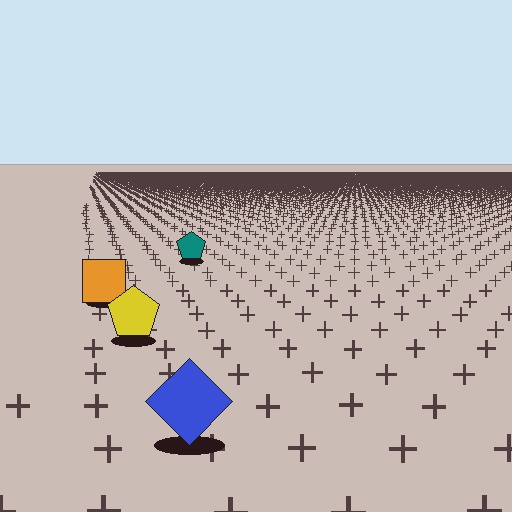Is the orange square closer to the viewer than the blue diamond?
No. The blue diamond is closer — you can tell from the texture gradient: the ground texture is coarser near it.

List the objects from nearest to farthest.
From nearest to farthest: the blue diamond, the yellow pentagon, the orange square, the teal pentagon.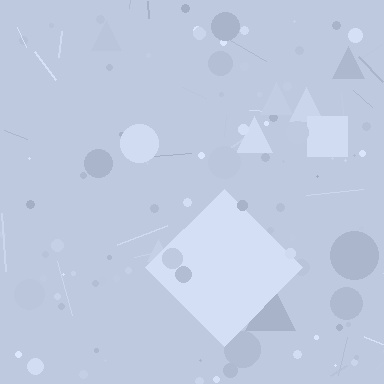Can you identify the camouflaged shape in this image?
The camouflaged shape is a diamond.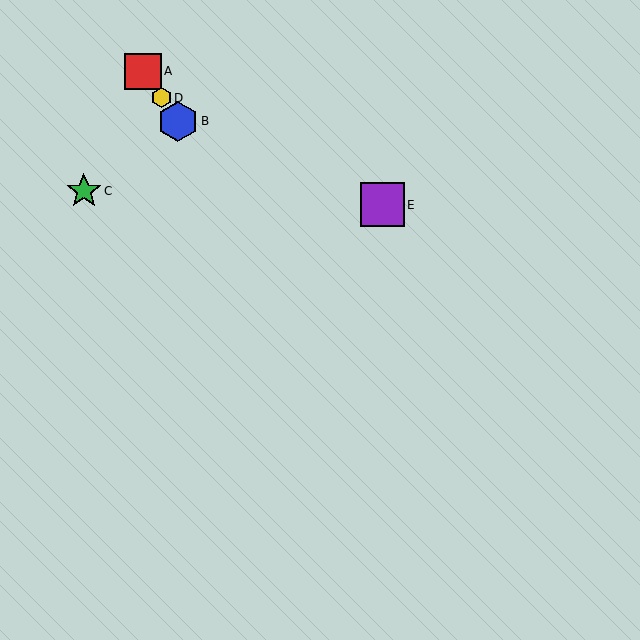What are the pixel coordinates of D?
Object D is at (161, 98).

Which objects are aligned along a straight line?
Objects A, B, D are aligned along a straight line.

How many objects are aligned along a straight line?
3 objects (A, B, D) are aligned along a straight line.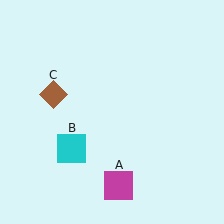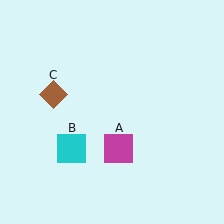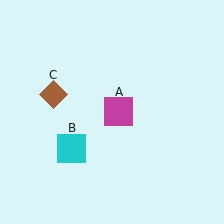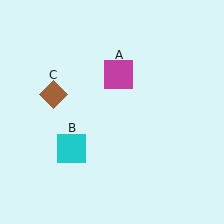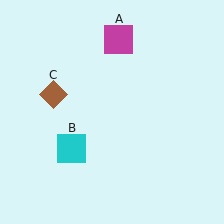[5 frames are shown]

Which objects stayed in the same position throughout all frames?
Cyan square (object B) and brown diamond (object C) remained stationary.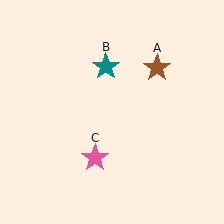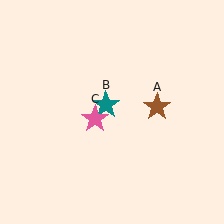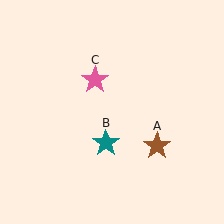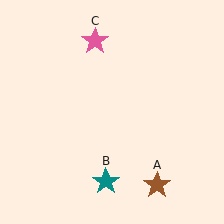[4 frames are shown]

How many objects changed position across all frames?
3 objects changed position: brown star (object A), teal star (object B), pink star (object C).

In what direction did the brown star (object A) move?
The brown star (object A) moved down.